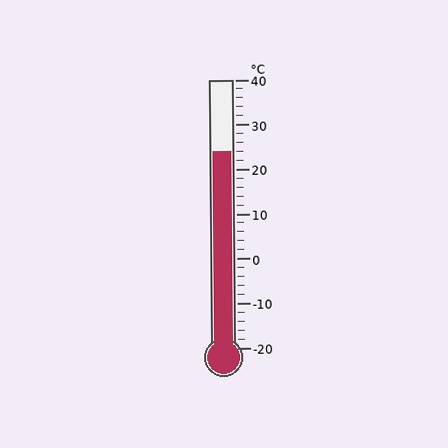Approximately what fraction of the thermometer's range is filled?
The thermometer is filled to approximately 75% of its range.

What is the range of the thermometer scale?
The thermometer scale ranges from -20°C to 40°C.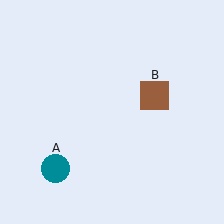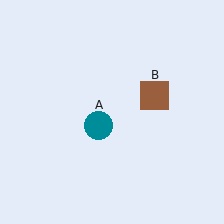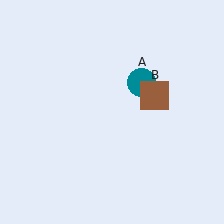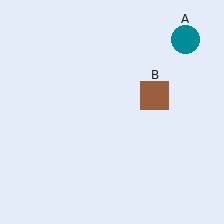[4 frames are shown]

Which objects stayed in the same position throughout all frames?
Brown square (object B) remained stationary.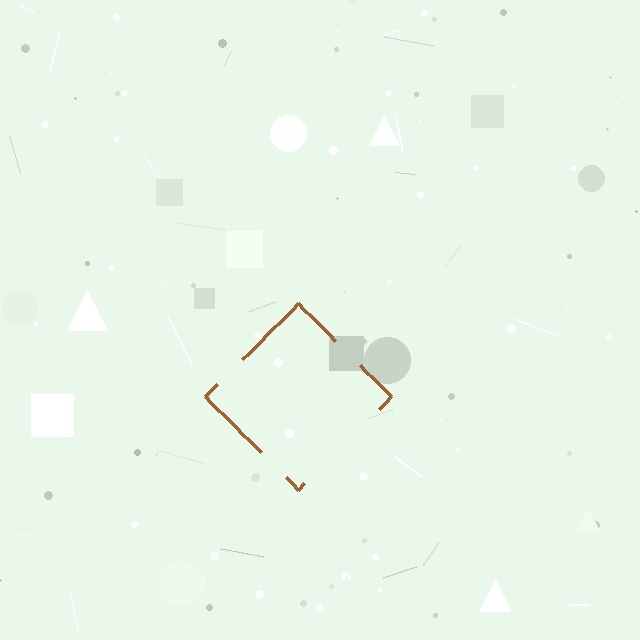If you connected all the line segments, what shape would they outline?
They would outline a diamond.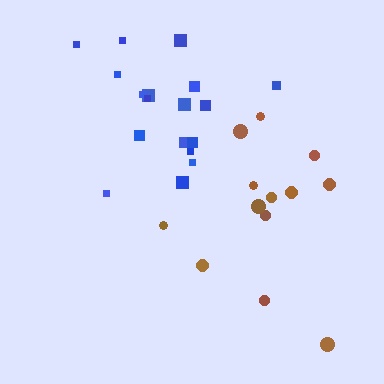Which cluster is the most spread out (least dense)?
Brown.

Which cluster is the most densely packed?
Blue.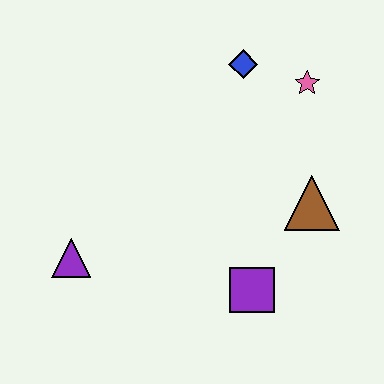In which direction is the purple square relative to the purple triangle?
The purple square is to the right of the purple triangle.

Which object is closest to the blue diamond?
The pink star is closest to the blue diamond.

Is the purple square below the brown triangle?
Yes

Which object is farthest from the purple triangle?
The pink star is farthest from the purple triangle.